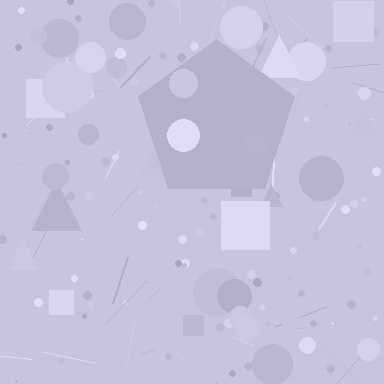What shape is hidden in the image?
A pentagon is hidden in the image.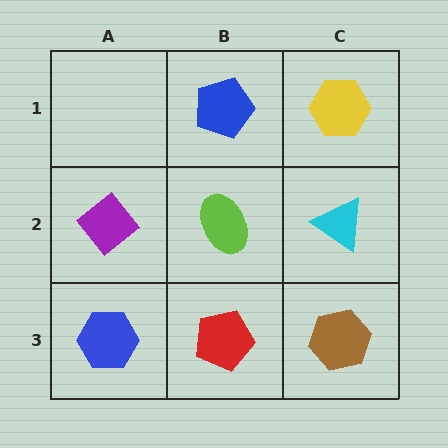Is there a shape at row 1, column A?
No, that cell is empty.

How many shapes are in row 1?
2 shapes.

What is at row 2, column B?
A lime ellipse.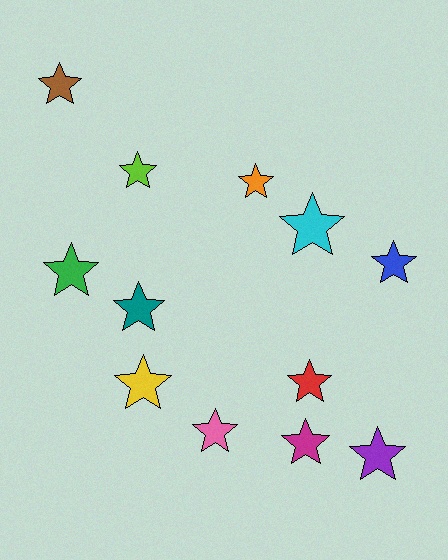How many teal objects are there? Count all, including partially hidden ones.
There is 1 teal object.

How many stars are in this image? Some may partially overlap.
There are 12 stars.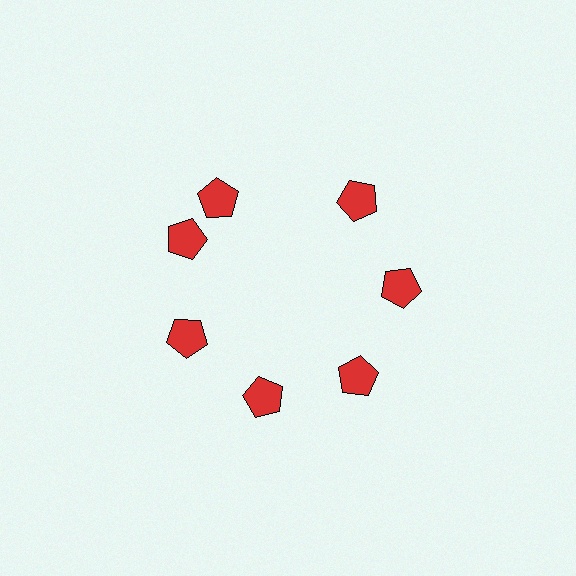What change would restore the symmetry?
The symmetry would be restored by rotating it back into even spacing with its neighbors so that all 7 pentagons sit at equal angles and equal distance from the center.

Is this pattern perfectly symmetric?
No. The 7 red pentagons are arranged in a ring, but one element near the 12 o'clock position is rotated out of alignment along the ring, breaking the 7-fold rotational symmetry.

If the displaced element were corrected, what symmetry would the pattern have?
It would have 7-fold rotational symmetry — the pattern would map onto itself every 51 degrees.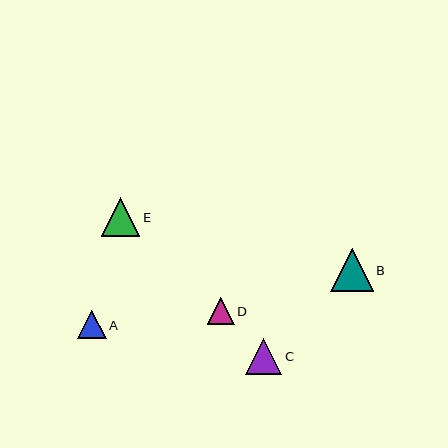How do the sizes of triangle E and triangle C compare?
Triangle E and triangle C are approximately the same size.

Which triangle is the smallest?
Triangle D is the smallest with a size of approximately 27 pixels.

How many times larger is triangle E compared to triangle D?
Triangle E is approximately 1.4 times the size of triangle D.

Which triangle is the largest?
Triangle B is the largest with a size of approximately 42 pixels.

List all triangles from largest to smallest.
From largest to smallest: B, E, C, A, D.